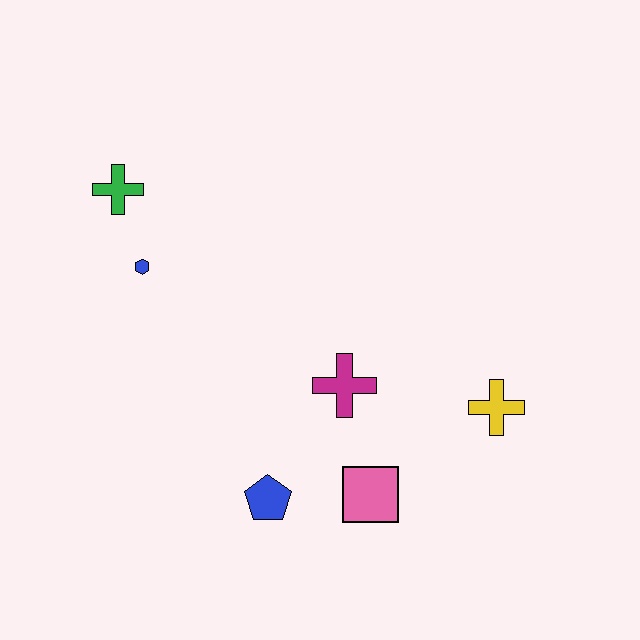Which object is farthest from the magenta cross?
The green cross is farthest from the magenta cross.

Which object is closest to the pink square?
The blue pentagon is closest to the pink square.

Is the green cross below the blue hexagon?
No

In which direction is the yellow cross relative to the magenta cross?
The yellow cross is to the right of the magenta cross.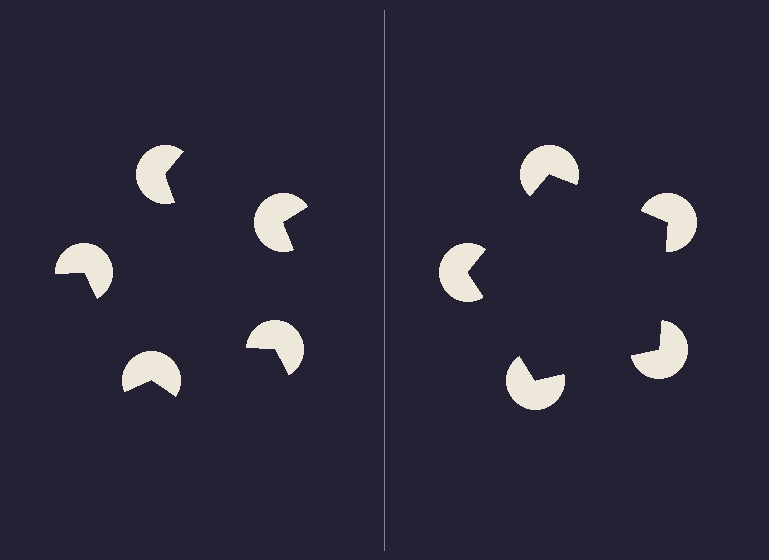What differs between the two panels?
The pac-man discs are positioned identically on both sides; only the wedge orientations differ. On the right they align to a pentagon; on the left they are misaligned.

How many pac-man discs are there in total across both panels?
10 — 5 on each side.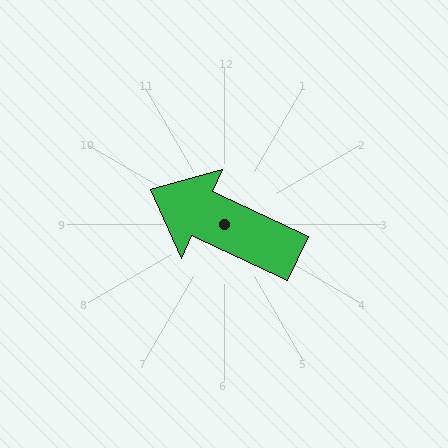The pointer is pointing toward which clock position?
Roughly 10 o'clock.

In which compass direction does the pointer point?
Northwest.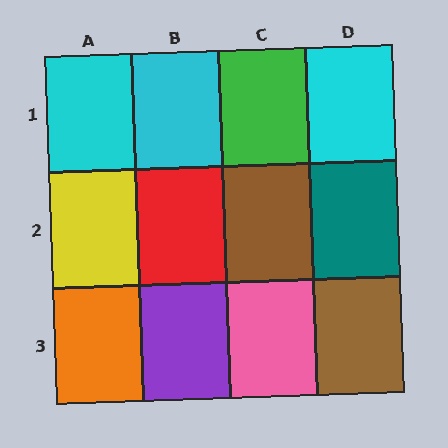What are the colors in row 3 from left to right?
Orange, purple, pink, brown.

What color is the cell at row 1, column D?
Cyan.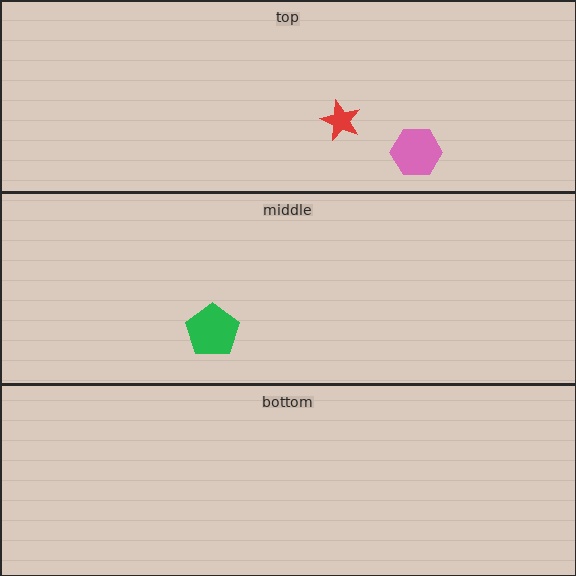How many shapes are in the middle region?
1.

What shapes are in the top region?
The red star, the pink hexagon.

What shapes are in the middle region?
The green pentagon.